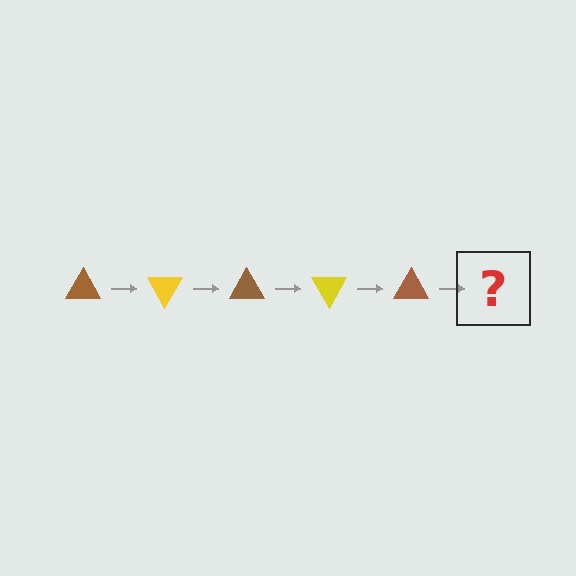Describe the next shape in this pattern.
It should be a yellow triangle, rotated 300 degrees from the start.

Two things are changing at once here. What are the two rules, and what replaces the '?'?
The two rules are that it rotates 60 degrees each step and the color cycles through brown and yellow. The '?' should be a yellow triangle, rotated 300 degrees from the start.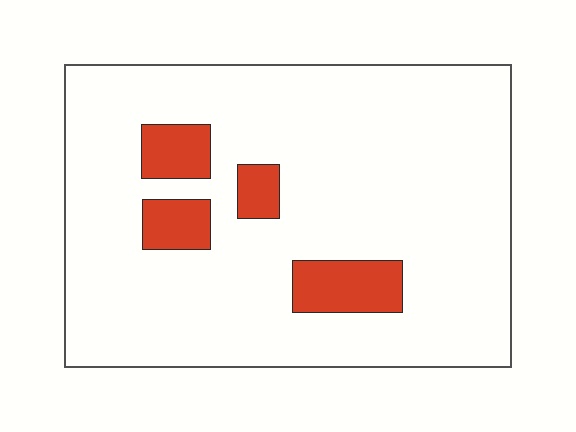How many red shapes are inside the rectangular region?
4.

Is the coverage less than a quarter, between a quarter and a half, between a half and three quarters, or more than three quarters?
Less than a quarter.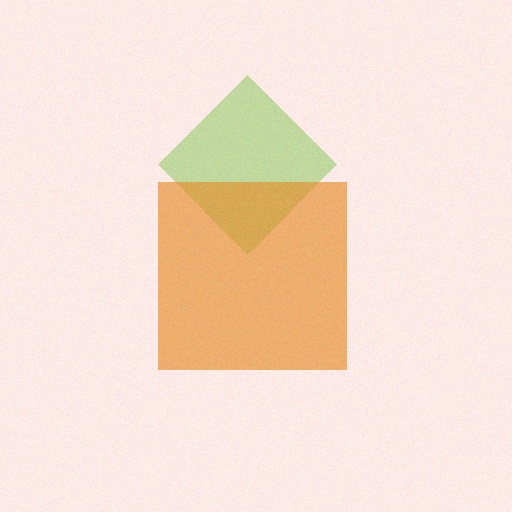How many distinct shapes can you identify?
There are 2 distinct shapes: a lime diamond, an orange square.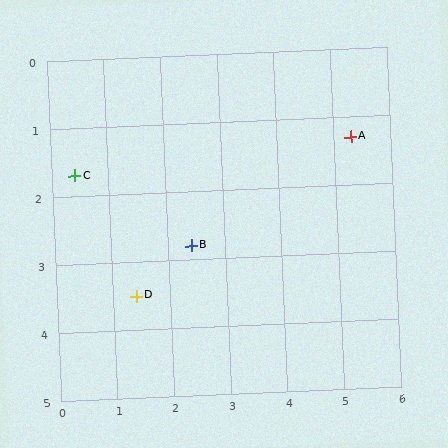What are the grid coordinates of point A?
Point A is at approximately (5.3, 1.3).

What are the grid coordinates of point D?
Point D is at approximately (1.4, 3.5).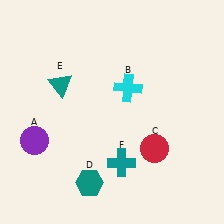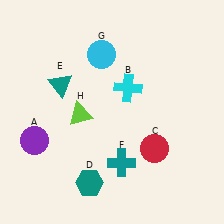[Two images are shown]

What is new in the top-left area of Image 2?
A cyan circle (G) was added in the top-left area of Image 2.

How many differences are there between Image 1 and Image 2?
There are 2 differences between the two images.